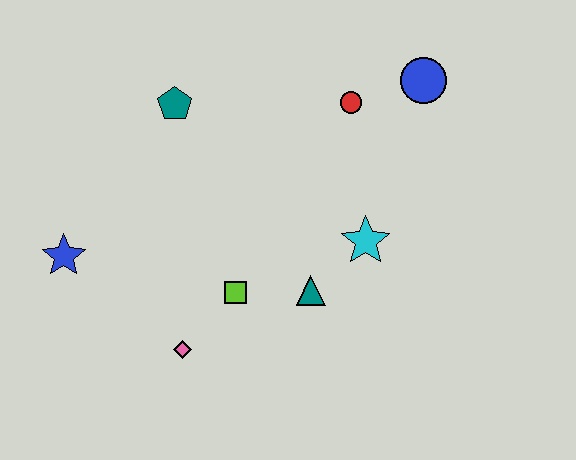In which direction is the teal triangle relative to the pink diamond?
The teal triangle is to the right of the pink diamond.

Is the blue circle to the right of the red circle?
Yes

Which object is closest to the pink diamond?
The lime square is closest to the pink diamond.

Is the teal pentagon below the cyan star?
No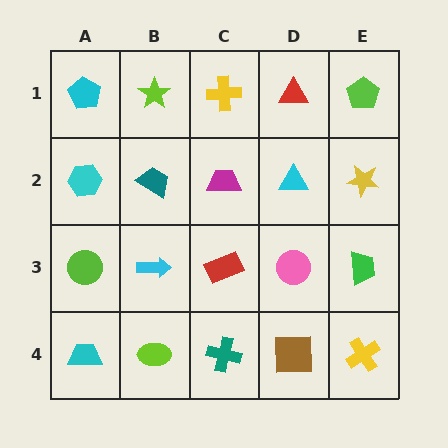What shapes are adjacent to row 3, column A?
A cyan hexagon (row 2, column A), a cyan trapezoid (row 4, column A), a cyan arrow (row 3, column B).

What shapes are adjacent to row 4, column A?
A lime circle (row 3, column A), a lime ellipse (row 4, column B).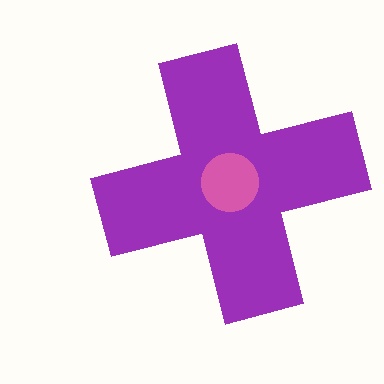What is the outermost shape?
The purple cross.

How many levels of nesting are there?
2.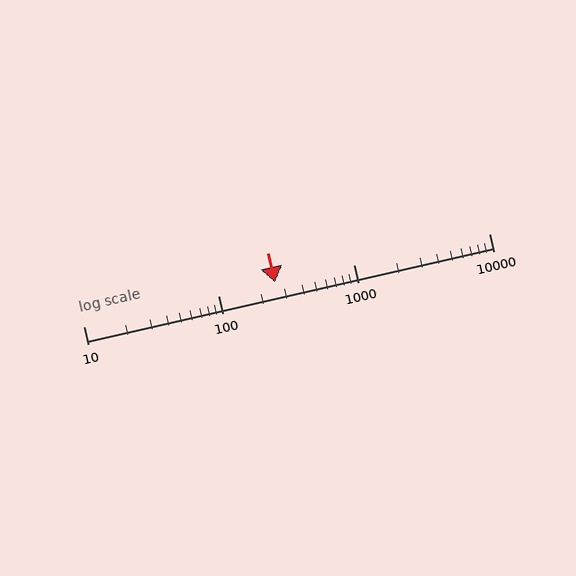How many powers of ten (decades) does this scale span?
The scale spans 3 decades, from 10 to 10000.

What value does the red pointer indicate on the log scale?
The pointer indicates approximately 260.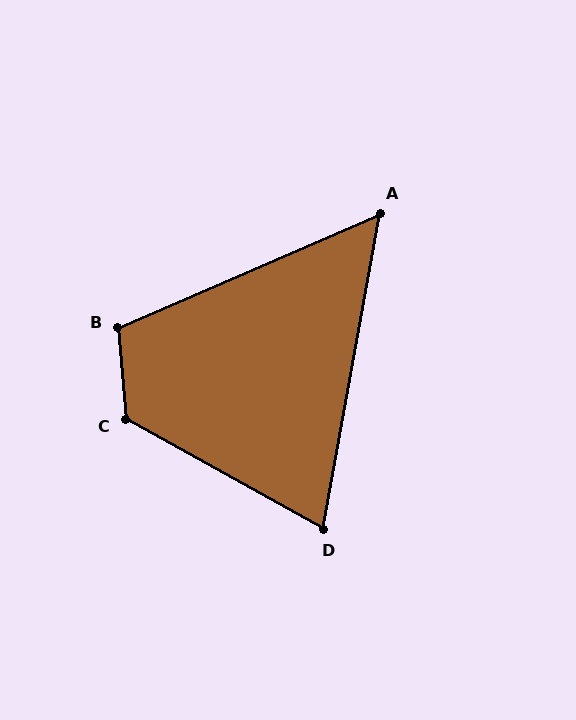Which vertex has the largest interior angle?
C, at approximately 124 degrees.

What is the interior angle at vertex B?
Approximately 109 degrees (obtuse).